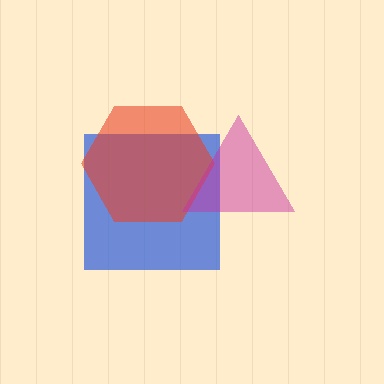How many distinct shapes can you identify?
There are 3 distinct shapes: a blue square, a red hexagon, a magenta triangle.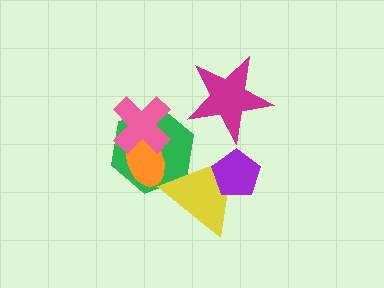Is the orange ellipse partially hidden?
Yes, it is partially covered by another shape.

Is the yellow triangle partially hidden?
Yes, it is partially covered by another shape.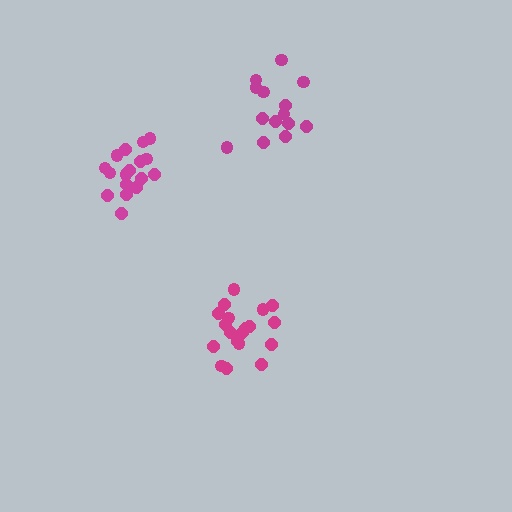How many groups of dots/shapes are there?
There are 3 groups.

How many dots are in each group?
Group 1: 19 dots, Group 2: 14 dots, Group 3: 17 dots (50 total).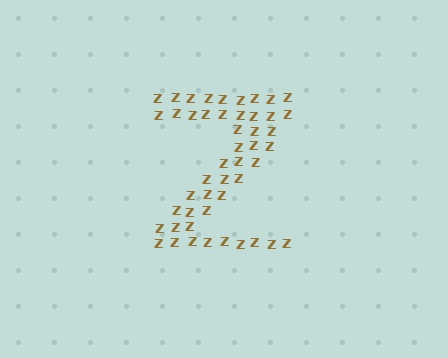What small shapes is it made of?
It is made of small letter Z's.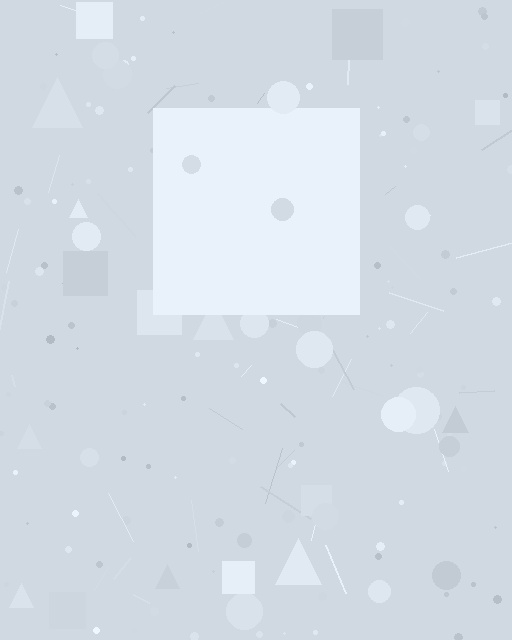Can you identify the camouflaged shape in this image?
The camouflaged shape is a square.